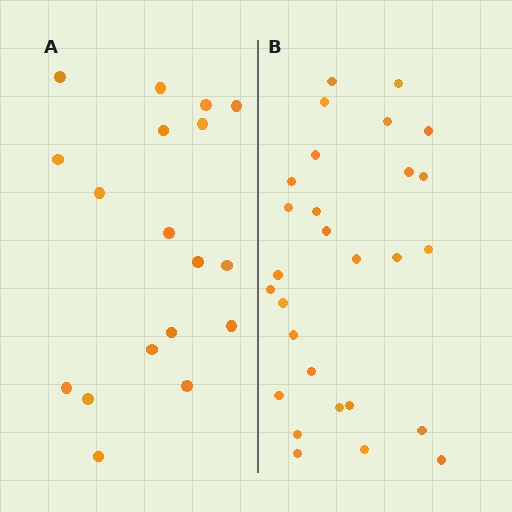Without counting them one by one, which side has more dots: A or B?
Region B (the right region) has more dots.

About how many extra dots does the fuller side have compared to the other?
Region B has roughly 10 or so more dots than region A.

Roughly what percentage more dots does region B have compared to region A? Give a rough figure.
About 55% more.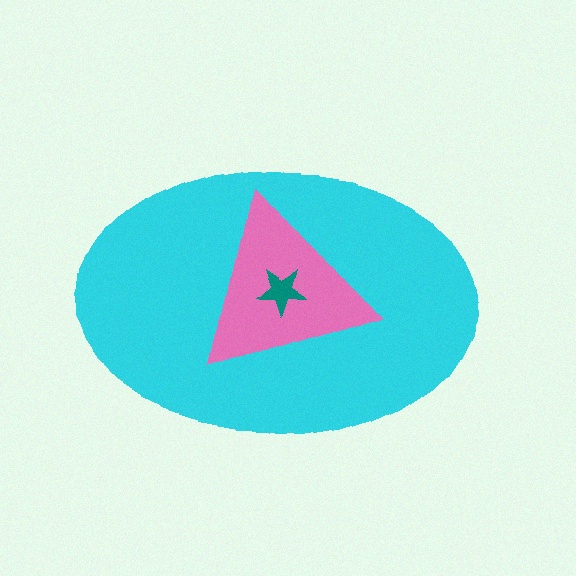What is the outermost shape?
The cyan ellipse.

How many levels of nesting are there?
3.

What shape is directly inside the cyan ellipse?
The pink triangle.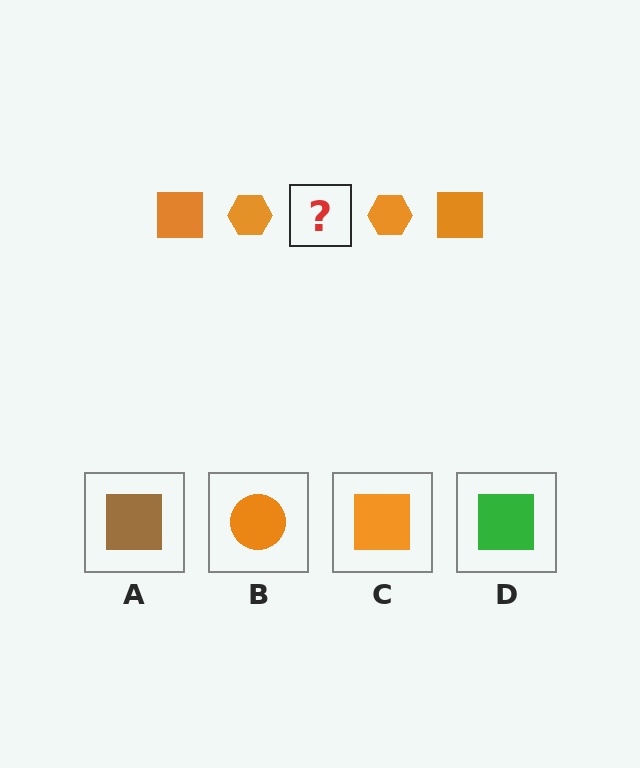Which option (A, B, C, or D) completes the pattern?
C.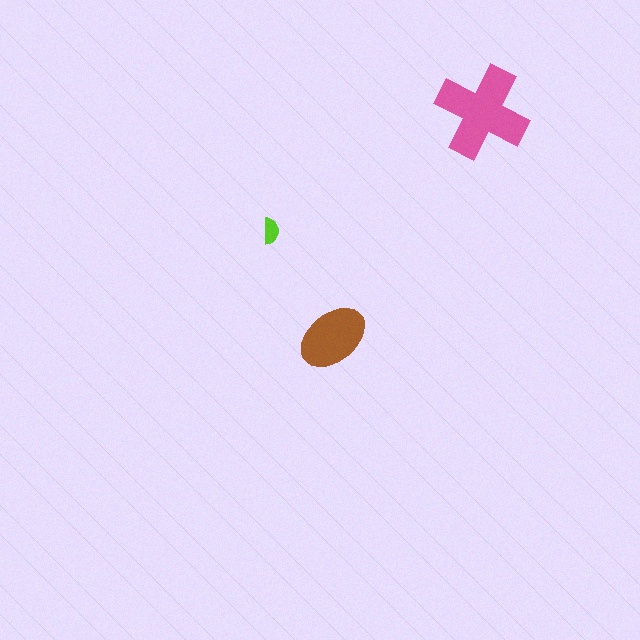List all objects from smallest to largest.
The lime semicircle, the brown ellipse, the pink cross.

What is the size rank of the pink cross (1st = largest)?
1st.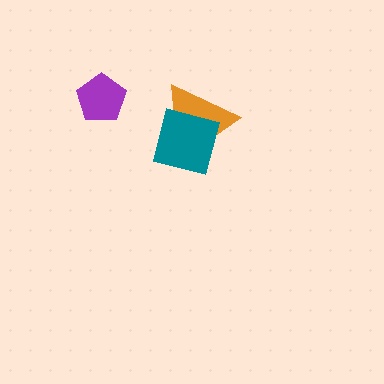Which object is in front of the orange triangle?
The teal square is in front of the orange triangle.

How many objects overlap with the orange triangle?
1 object overlaps with the orange triangle.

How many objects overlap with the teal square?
1 object overlaps with the teal square.